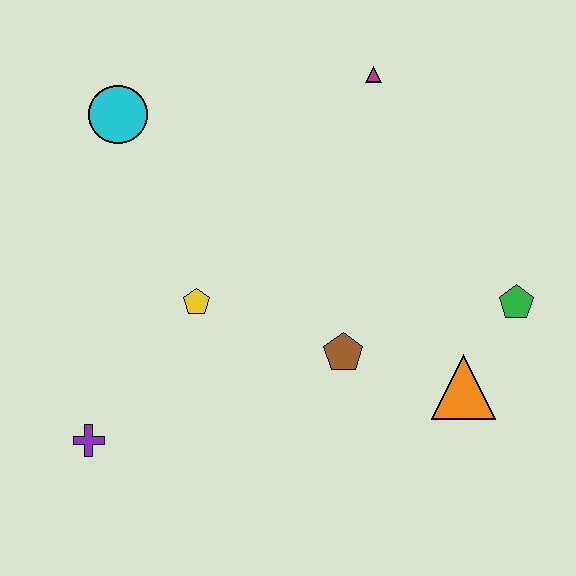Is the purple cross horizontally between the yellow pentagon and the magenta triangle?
No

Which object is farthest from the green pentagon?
The purple cross is farthest from the green pentagon.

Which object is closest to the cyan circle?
The yellow pentagon is closest to the cyan circle.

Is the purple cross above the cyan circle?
No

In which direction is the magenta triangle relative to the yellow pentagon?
The magenta triangle is above the yellow pentagon.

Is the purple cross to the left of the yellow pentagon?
Yes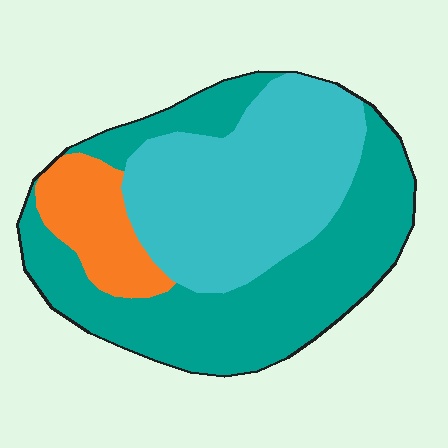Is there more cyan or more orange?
Cyan.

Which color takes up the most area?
Teal, at roughly 50%.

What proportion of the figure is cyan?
Cyan covers 40% of the figure.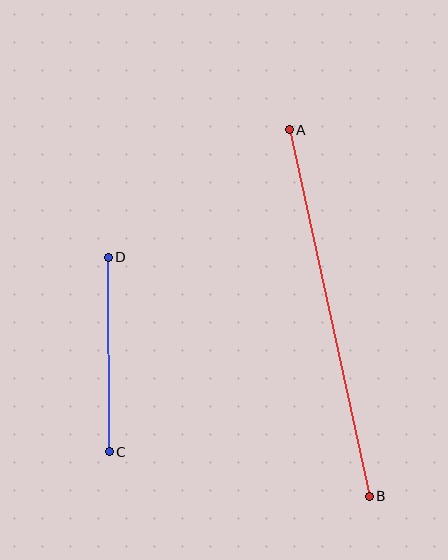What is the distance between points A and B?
The distance is approximately 375 pixels.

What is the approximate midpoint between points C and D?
The midpoint is at approximately (109, 354) pixels.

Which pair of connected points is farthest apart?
Points A and B are farthest apart.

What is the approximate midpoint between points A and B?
The midpoint is at approximately (329, 313) pixels.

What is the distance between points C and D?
The distance is approximately 194 pixels.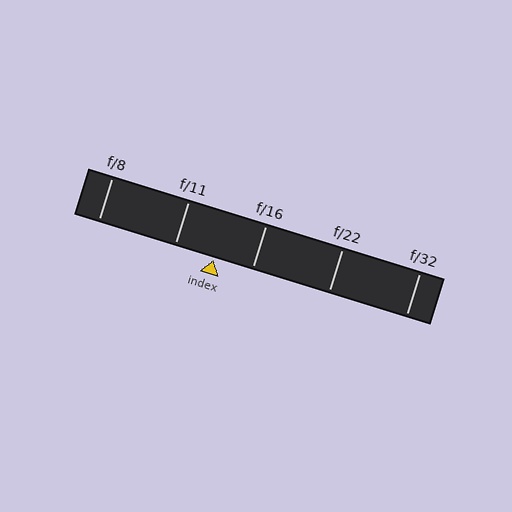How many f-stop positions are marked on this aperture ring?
There are 5 f-stop positions marked.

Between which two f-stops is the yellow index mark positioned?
The index mark is between f/11 and f/16.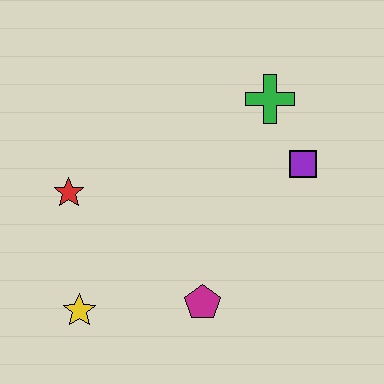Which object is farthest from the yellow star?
The green cross is farthest from the yellow star.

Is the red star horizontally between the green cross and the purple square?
No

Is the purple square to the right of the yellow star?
Yes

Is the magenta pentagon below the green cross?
Yes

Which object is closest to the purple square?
The green cross is closest to the purple square.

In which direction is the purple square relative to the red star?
The purple square is to the right of the red star.